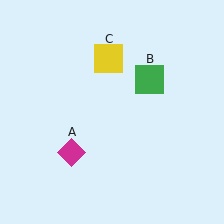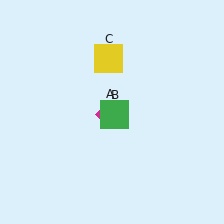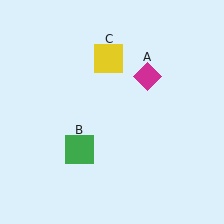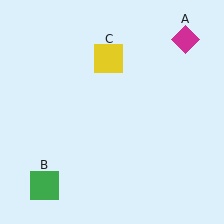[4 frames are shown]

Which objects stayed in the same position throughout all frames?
Yellow square (object C) remained stationary.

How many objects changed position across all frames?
2 objects changed position: magenta diamond (object A), green square (object B).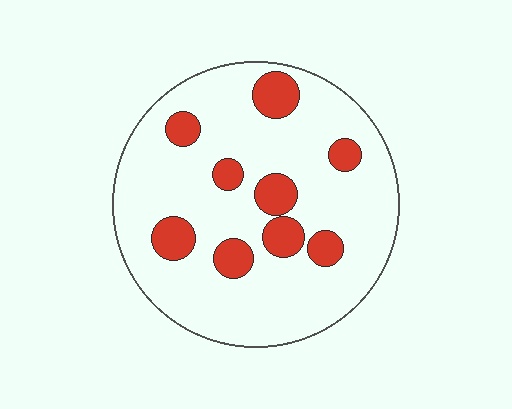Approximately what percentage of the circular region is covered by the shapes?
Approximately 20%.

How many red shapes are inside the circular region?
9.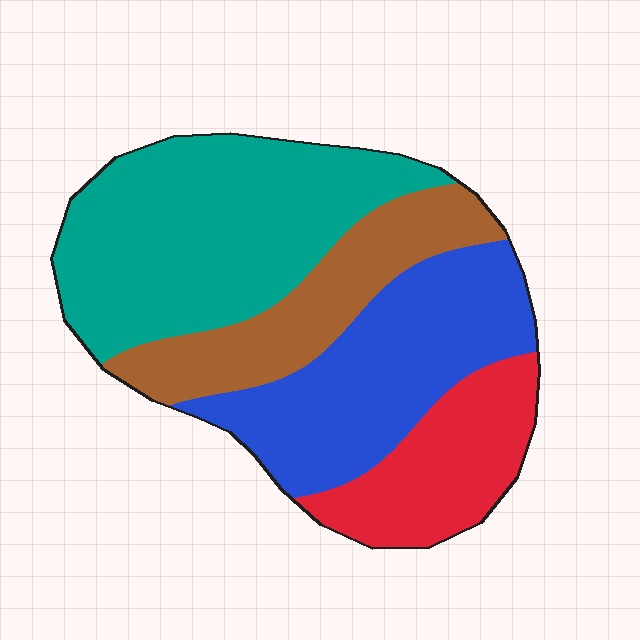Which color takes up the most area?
Teal, at roughly 35%.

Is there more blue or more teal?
Teal.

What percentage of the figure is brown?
Brown covers 19% of the figure.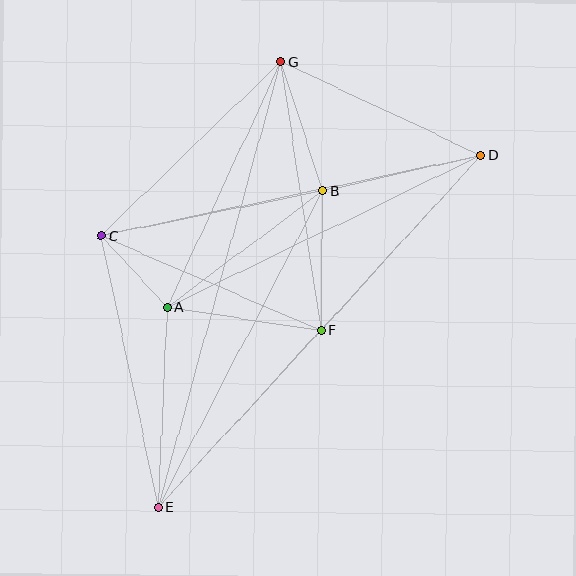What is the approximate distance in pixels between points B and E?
The distance between B and E is approximately 356 pixels.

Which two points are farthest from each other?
Points D and E are farthest from each other.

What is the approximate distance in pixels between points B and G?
The distance between B and G is approximately 136 pixels.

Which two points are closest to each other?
Points A and C are closest to each other.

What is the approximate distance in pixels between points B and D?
The distance between B and D is approximately 163 pixels.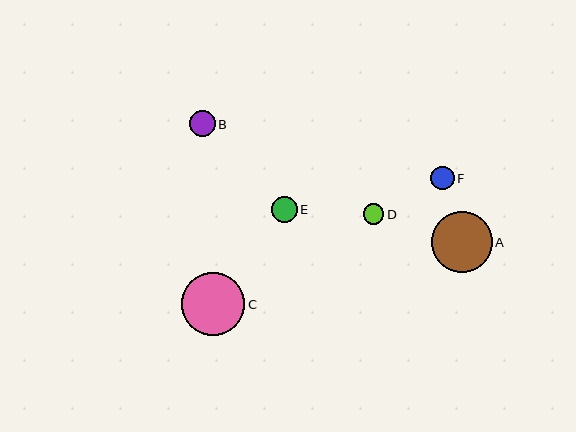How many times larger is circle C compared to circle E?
Circle C is approximately 2.4 times the size of circle E.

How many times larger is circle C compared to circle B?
Circle C is approximately 2.4 times the size of circle B.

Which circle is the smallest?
Circle D is the smallest with a size of approximately 21 pixels.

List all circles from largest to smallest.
From largest to smallest: C, A, E, B, F, D.